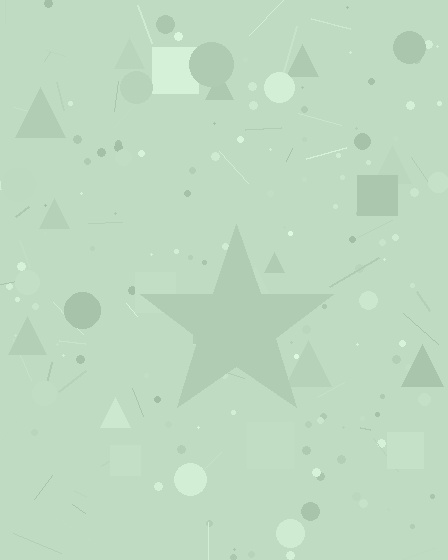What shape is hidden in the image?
A star is hidden in the image.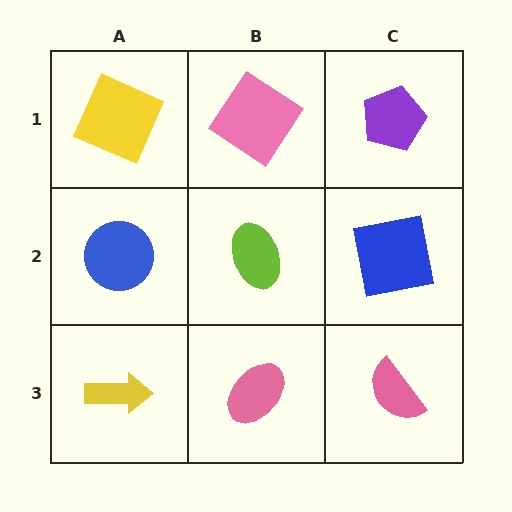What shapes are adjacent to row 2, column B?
A pink diamond (row 1, column B), a pink ellipse (row 3, column B), a blue circle (row 2, column A), a blue square (row 2, column C).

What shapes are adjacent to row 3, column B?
A lime ellipse (row 2, column B), a yellow arrow (row 3, column A), a pink semicircle (row 3, column C).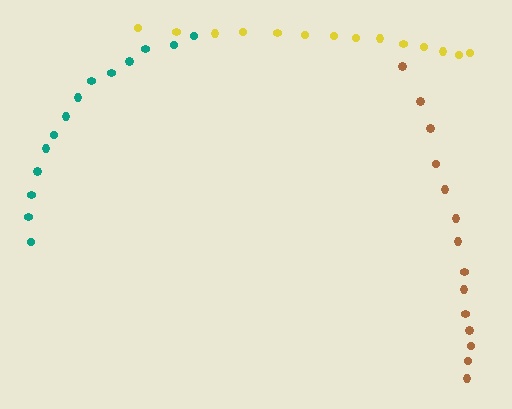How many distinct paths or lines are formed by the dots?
There are 3 distinct paths.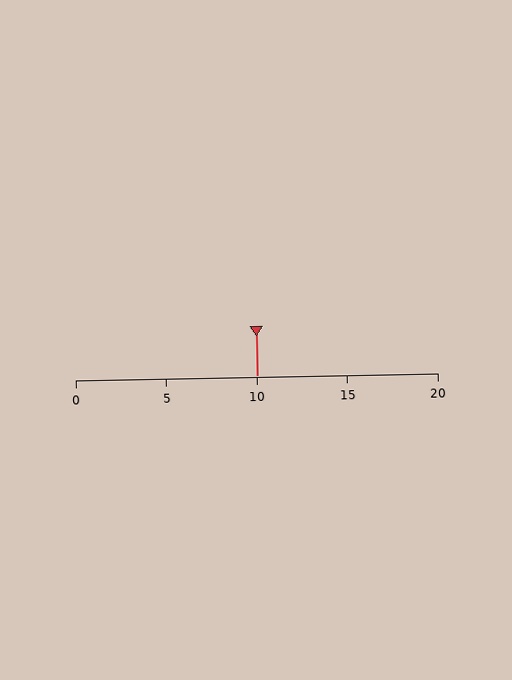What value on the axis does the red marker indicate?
The marker indicates approximately 10.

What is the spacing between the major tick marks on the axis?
The major ticks are spaced 5 apart.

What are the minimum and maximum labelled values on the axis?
The axis runs from 0 to 20.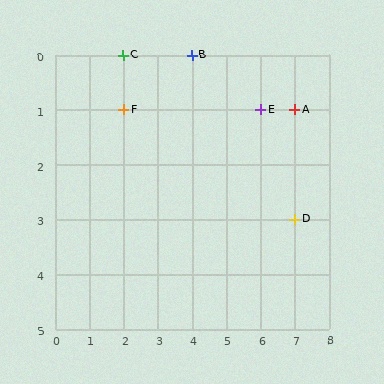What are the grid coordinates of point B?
Point B is at grid coordinates (4, 0).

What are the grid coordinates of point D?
Point D is at grid coordinates (7, 3).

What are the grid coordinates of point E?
Point E is at grid coordinates (6, 1).